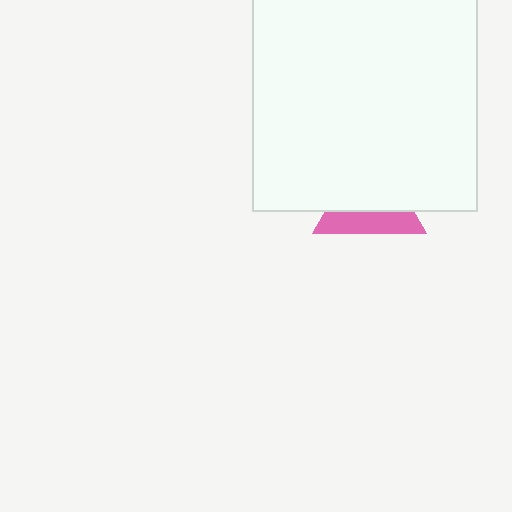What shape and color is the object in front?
The object in front is a white square.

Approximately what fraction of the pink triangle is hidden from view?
Roughly 60% of the pink triangle is hidden behind the white square.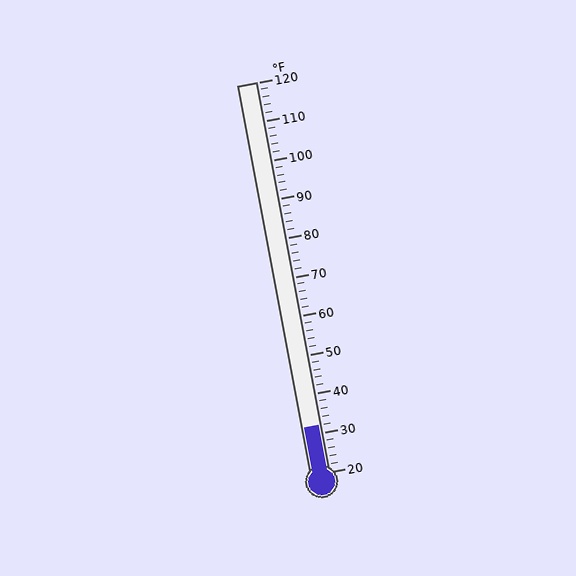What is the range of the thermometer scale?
The thermometer scale ranges from 20°F to 120°F.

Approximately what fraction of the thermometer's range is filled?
The thermometer is filled to approximately 10% of its range.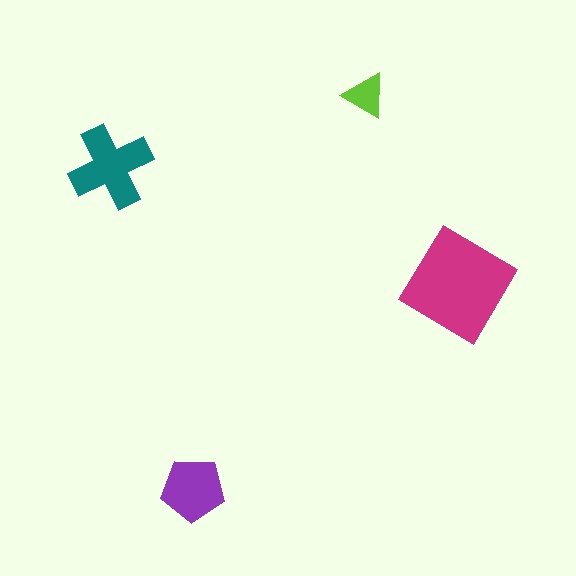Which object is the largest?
The magenta diamond.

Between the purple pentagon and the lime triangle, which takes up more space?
The purple pentagon.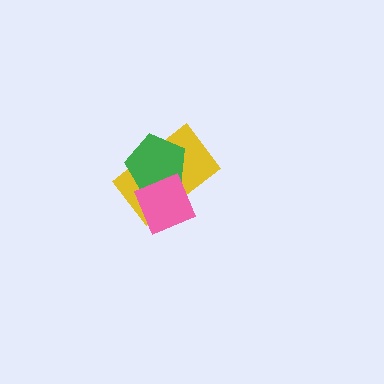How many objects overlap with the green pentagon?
2 objects overlap with the green pentagon.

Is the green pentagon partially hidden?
Yes, it is partially covered by another shape.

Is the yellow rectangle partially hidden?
Yes, it is partially covered by another shape.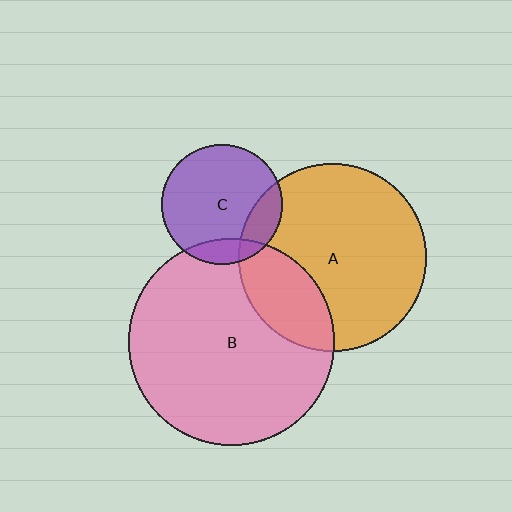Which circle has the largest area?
Circle B (pink).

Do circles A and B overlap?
Yes.